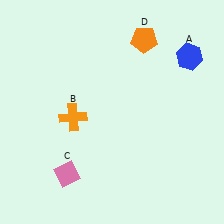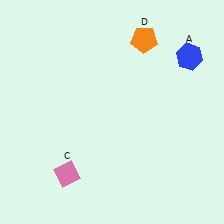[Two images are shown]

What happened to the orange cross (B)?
The orange cross (B) was removed in Image 2. It was in the bottom-left area of Image 1.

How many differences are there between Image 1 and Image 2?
There is 1 difference between the two images.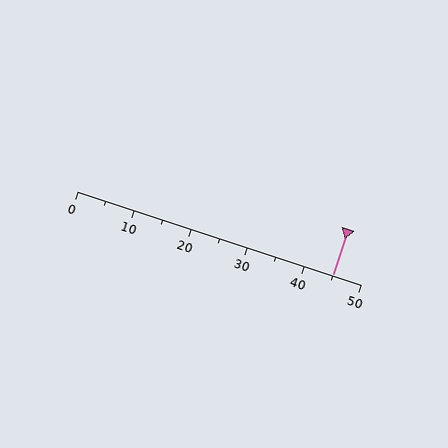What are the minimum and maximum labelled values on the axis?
The axis runs from 0 to 50.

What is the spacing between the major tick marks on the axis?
The major ticks are spaced 10 apart.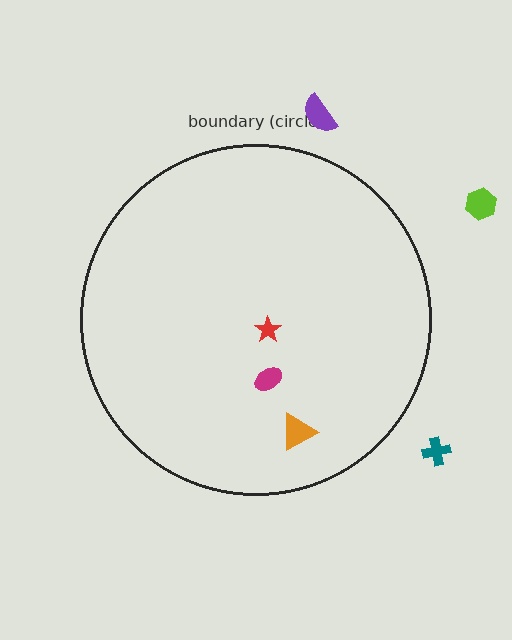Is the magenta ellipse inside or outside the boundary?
Inside.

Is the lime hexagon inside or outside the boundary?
Outside.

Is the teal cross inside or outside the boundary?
Outside.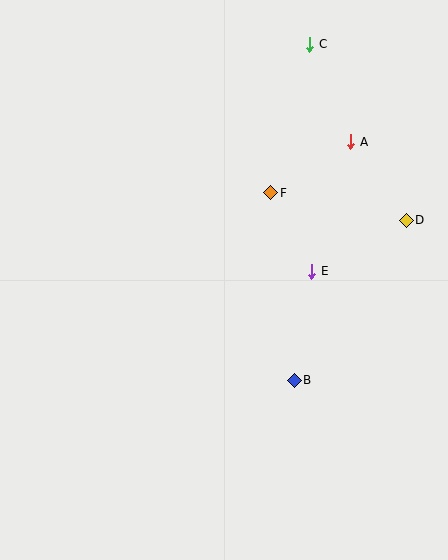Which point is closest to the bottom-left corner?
Point B is closest to the bottom-left corner.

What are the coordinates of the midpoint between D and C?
The midpoint between D and C is at (358, 132).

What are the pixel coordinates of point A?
Point A is at (351, 142).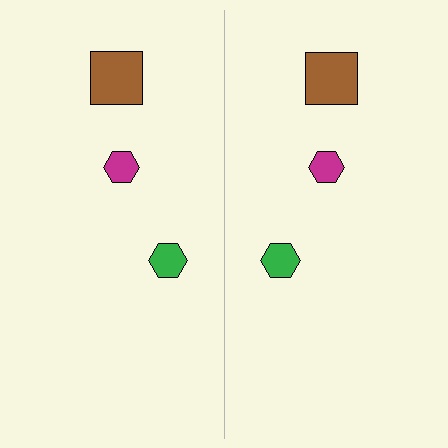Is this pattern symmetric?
Yes, this pattern has bilateral (reflection) symmetry.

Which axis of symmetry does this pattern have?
The pattern has a vertical axis of symmetry running through the center of the image.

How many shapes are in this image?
There are 6 shapes in this image.